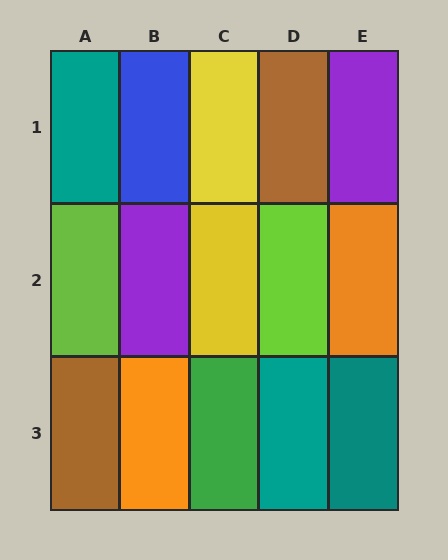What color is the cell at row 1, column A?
Teal.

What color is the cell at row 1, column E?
Purple.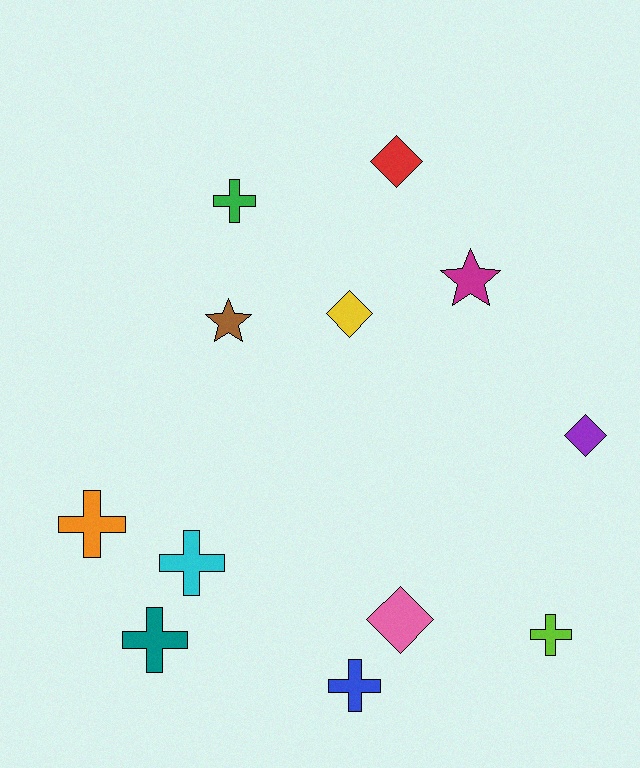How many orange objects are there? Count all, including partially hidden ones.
There is 1 orange object.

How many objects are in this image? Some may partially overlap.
There are 12 objects.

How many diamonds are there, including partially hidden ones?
There are 4 diamonds.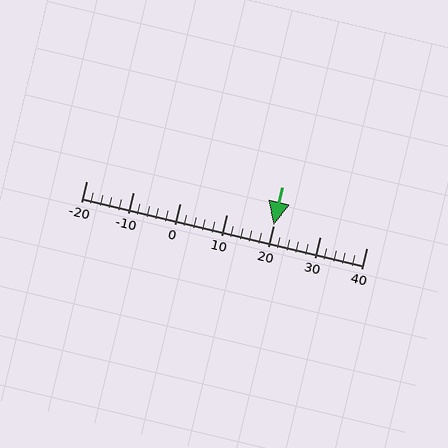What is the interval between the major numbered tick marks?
The major tick marks are spaced 10 units apart.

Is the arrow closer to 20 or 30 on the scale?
The arrow is closer to 20.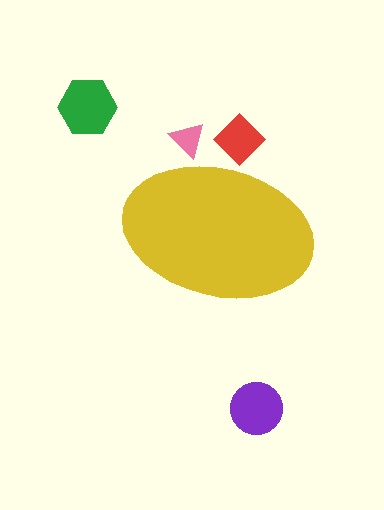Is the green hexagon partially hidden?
No, the green hexagon is fully visible.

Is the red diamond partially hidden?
Yes, the red diamond is partially hidden behind the yellow ellipse.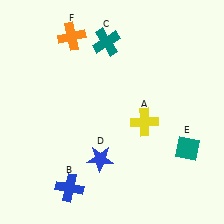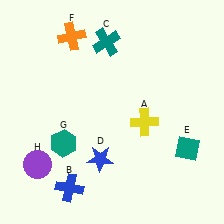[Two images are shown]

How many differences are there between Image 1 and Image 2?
There are 2 differences between the two images.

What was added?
A teal hexagon (G), a purple circle (H) were added in Image 2.